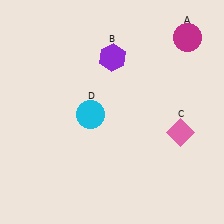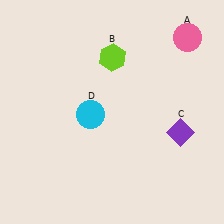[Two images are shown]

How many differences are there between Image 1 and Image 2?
There are 3 differences between the two images.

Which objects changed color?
A changed from magenta to pink. B changed from purple to lime. C changed from pink to purple.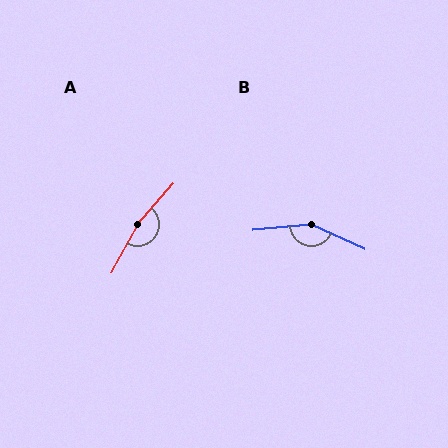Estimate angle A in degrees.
Approximately 167 degrees.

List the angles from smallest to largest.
B (150°), A (167°).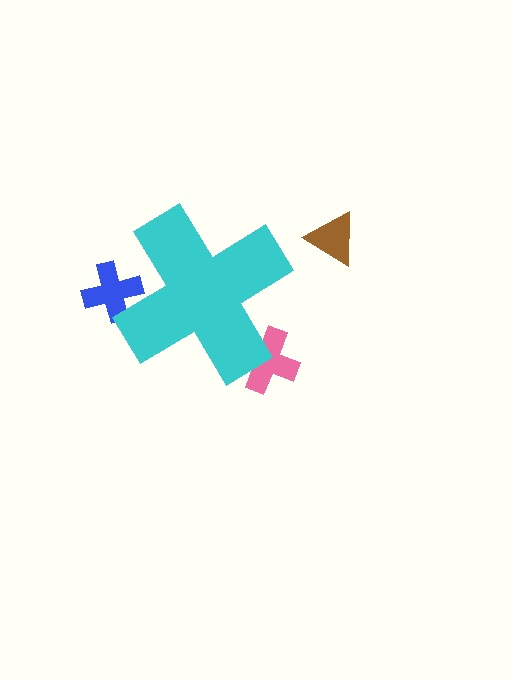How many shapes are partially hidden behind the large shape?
2 shapes are partially hidden.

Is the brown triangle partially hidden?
No, the brown triangle is fully visible.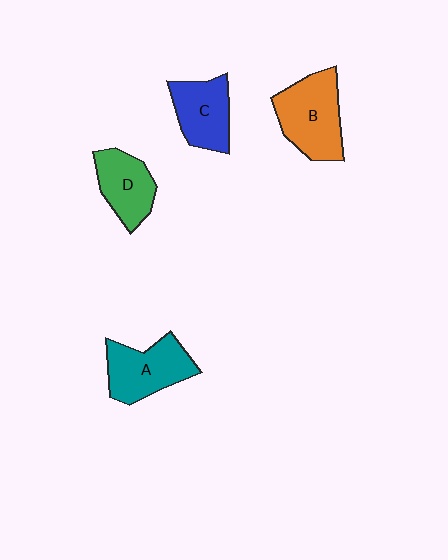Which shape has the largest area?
Shape B (orange).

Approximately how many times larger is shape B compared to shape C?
Approximately 1.3 times.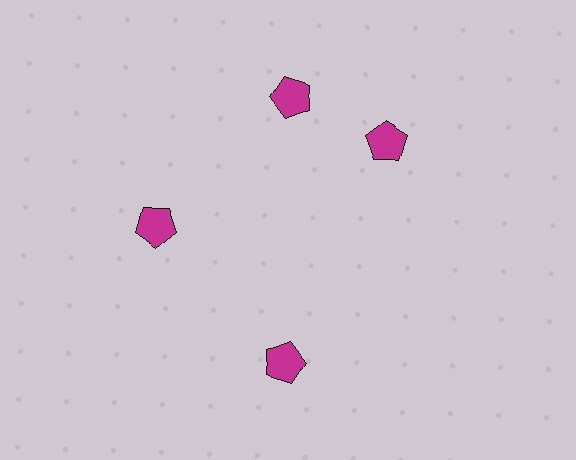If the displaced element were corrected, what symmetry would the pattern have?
It would have 4-fold rotational symmetry — the pattern would map onto itself every 90 degrees.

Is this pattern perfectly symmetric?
No. The 4 magenta pentagons are arranged in a ring, but one element near the 3 o'clock position is rotated out of alignment along the ring, breaking the 4-fold rotational symmetry.